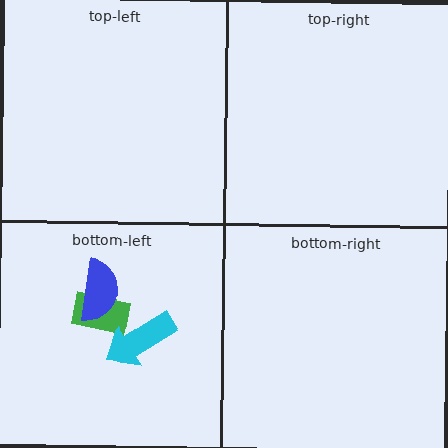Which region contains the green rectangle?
The bottom-left region.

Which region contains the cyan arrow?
The bottom-left region.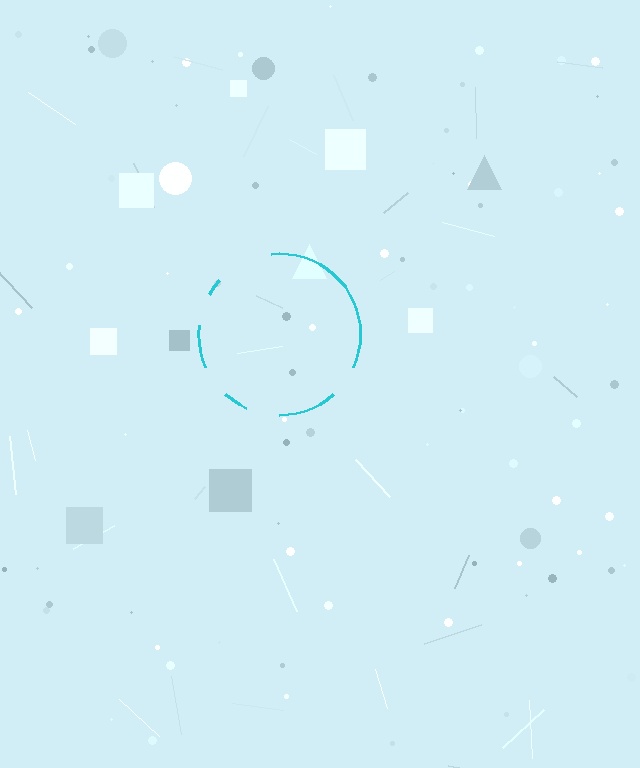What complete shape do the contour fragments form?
The contour fragments form a circle.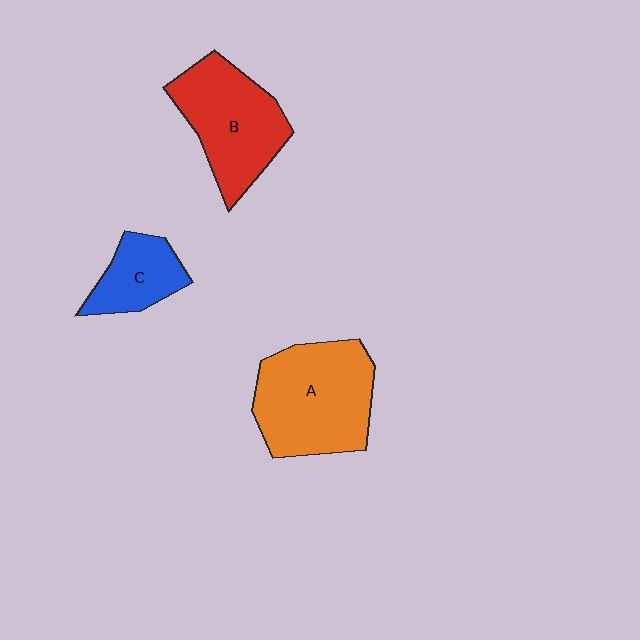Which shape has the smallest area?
Shape C (blue).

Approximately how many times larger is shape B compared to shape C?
Approximately 1.8 times.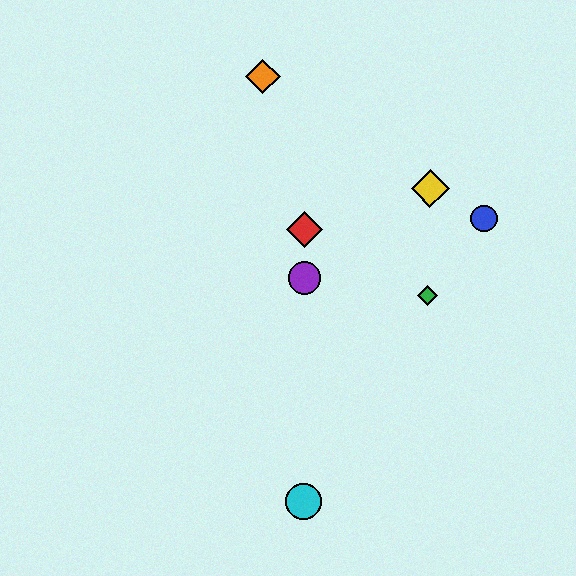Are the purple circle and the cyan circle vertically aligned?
Yes, both are at x≈305.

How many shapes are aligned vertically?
3 shapes (the red diamond, the purple circle, the cyan circle) are aligned vertically.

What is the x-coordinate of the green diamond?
The green diamond is at x≈428.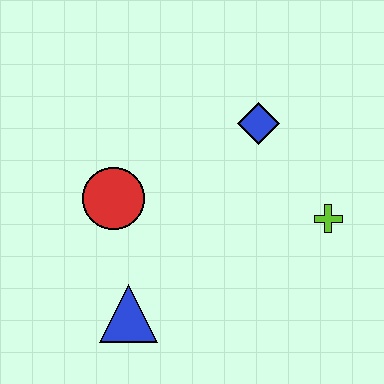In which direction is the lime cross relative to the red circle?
The lime cross is to the right of the red circle.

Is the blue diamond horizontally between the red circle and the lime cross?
Yes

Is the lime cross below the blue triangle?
No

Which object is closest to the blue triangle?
The red circle is closest to the blue triangle.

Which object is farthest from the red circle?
The lime cross is farthest from the red circle.